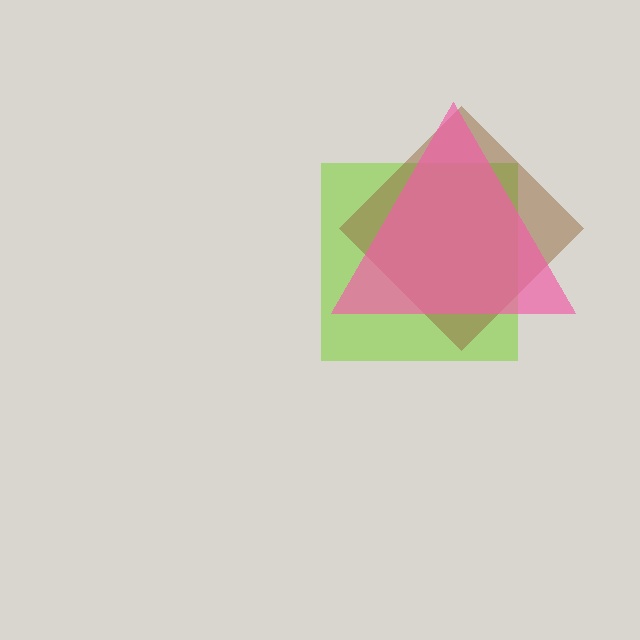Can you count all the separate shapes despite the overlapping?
Yes, there are 3 separate shapes.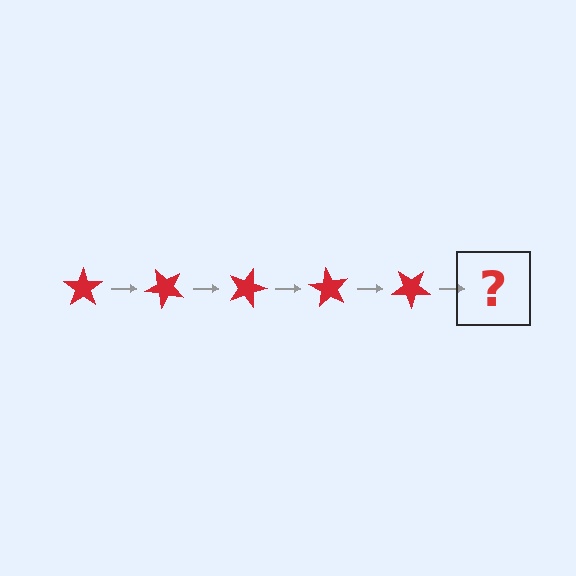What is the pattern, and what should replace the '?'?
The pattern is that the star rotates 45 degrees each step. The '?' should be a red star rotated 225 degrees.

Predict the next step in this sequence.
The next step is a red star rotated 225 degrees.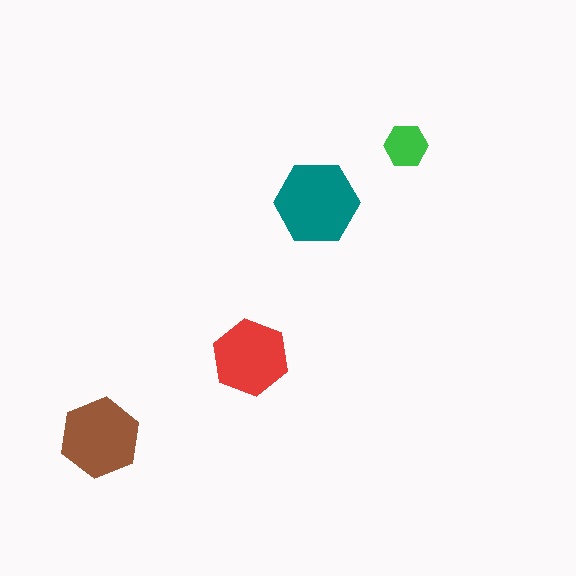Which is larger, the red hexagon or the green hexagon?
The red one.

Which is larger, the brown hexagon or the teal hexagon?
The teal one.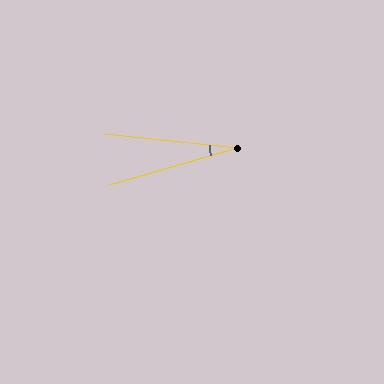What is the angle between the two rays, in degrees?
Approximately 22 degrees.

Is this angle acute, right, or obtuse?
It is acute.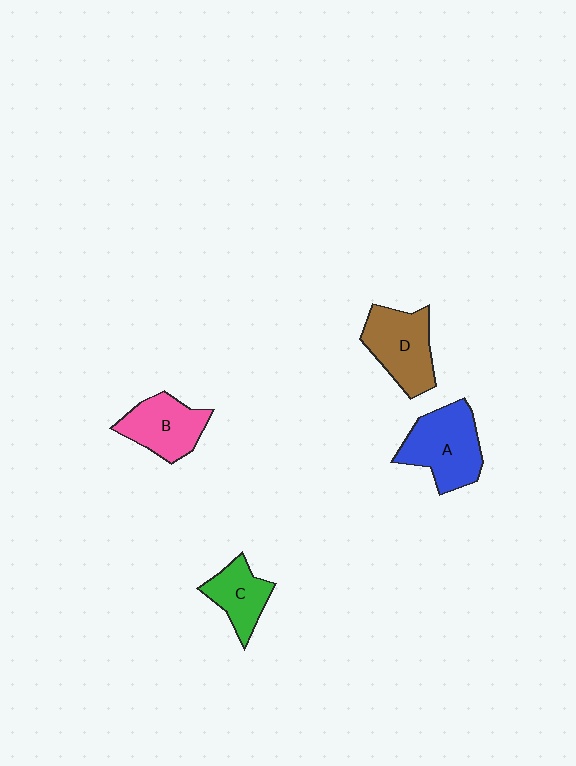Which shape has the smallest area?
Shape C (green).